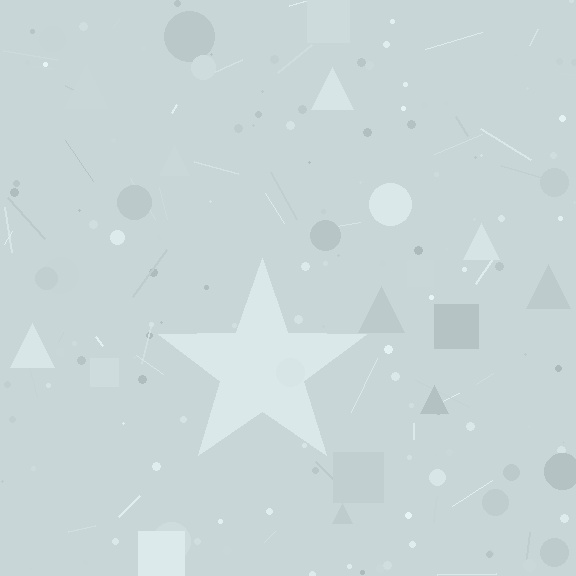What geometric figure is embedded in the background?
A star is embedded in the background.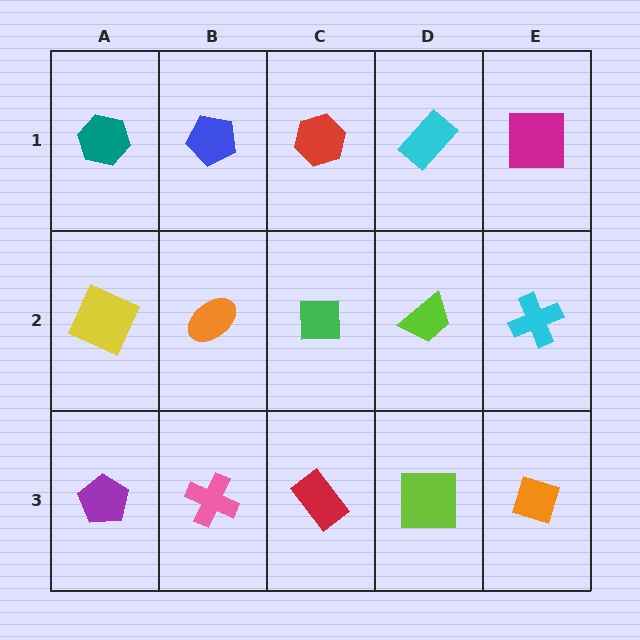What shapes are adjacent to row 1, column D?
A lime trapezoid (row 2, column D), a red hexagon (row 1, column C), a magenta square (row 1, column E).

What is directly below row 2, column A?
A purple pentagon.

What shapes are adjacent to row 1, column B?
An orange ellipse (row 2, column B), a teal hexagon (row 1, column A), a red hexagon (row 1, column C).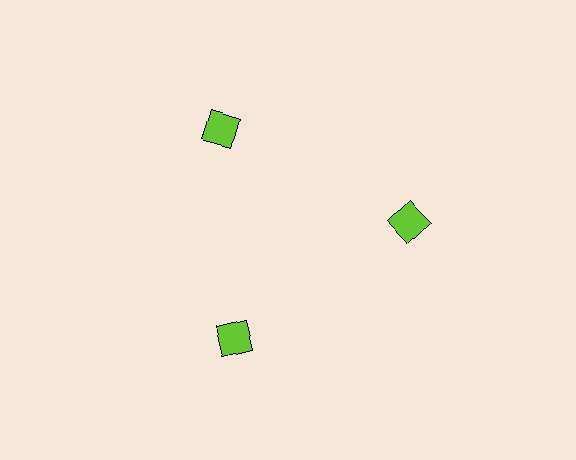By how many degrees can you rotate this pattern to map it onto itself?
The pattern maps onto itself every 120 degrees of rotation.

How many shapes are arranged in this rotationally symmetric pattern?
There are 3 shapes, arranged in 3 groups of 1.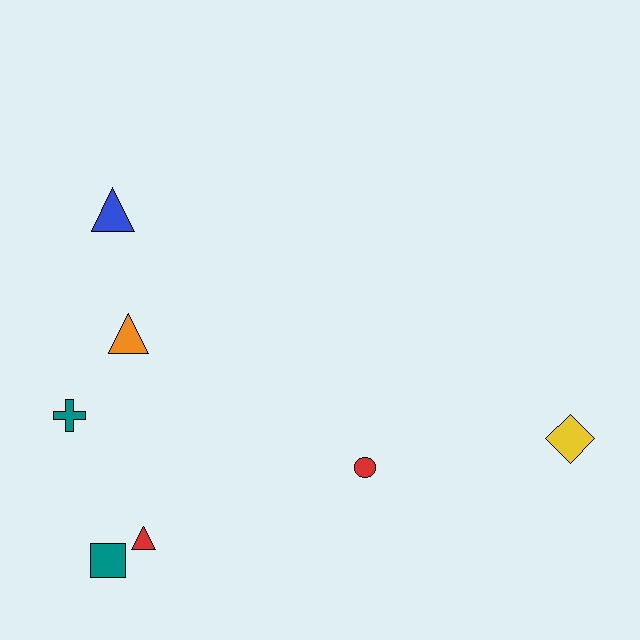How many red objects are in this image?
There are 2 red objects.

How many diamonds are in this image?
There is 1 diamond.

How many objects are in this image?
There are 7 objects.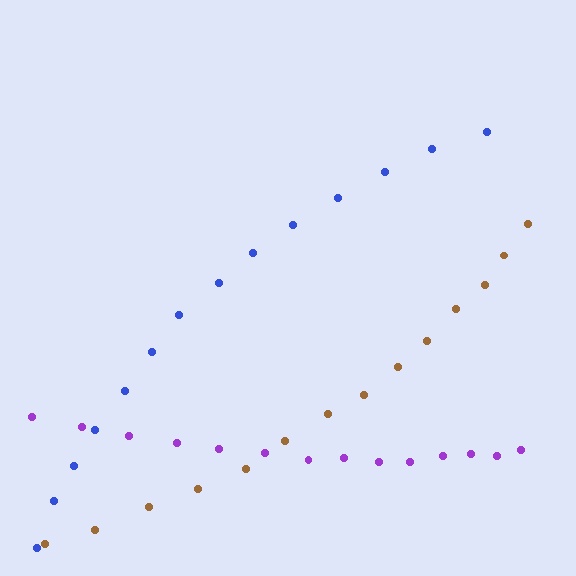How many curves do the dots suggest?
There are 3 distinct paths.